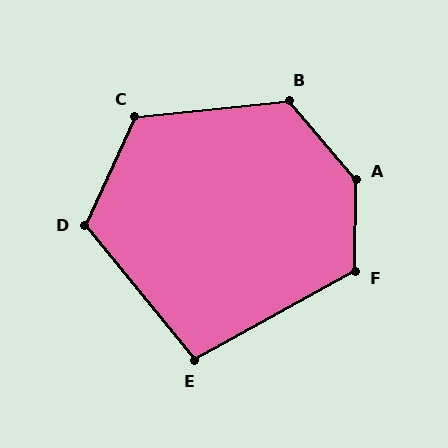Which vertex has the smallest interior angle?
E, at approximately 100 degrees.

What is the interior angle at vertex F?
Approximately 120 degrees (obtuse).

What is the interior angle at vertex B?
Approximately 124 degrees (obtuse).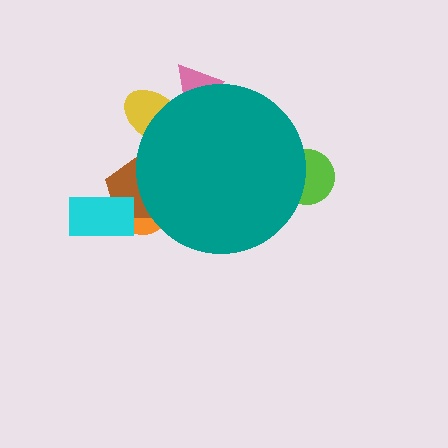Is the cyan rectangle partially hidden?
No, the cyan rectangle is fully visible.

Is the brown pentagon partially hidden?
Yes, the brown pentagon is partially hidden behind the teal circle.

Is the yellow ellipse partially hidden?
Yes, the yellow ellipse is partially hidden behind the teal circle.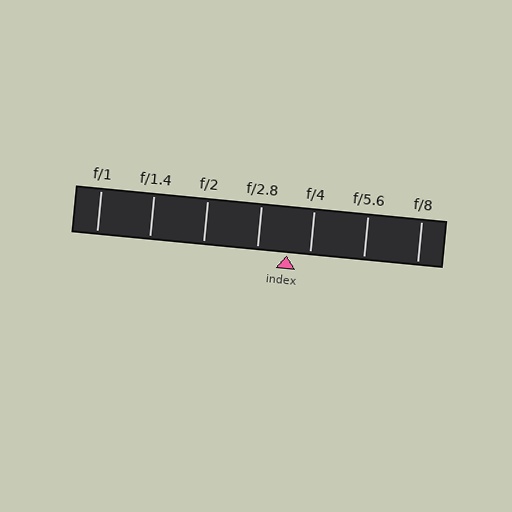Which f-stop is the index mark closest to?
The index mark is closest to f/4.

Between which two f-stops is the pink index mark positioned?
The index mark is between f/2.8 and f/4.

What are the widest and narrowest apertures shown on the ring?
The widest aperture shown is f/1 and the narrowest is f/8.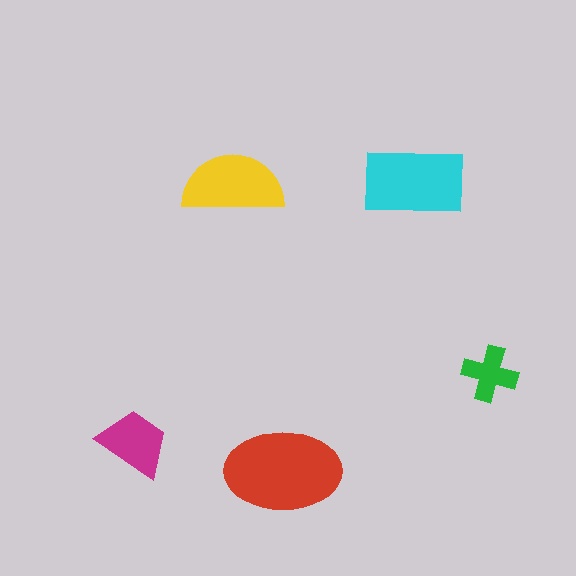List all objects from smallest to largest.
The green cross, the magenta trapezoid, the yellow semicircle, the cyan rectangle, the red ellipse.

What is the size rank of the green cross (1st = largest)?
5th.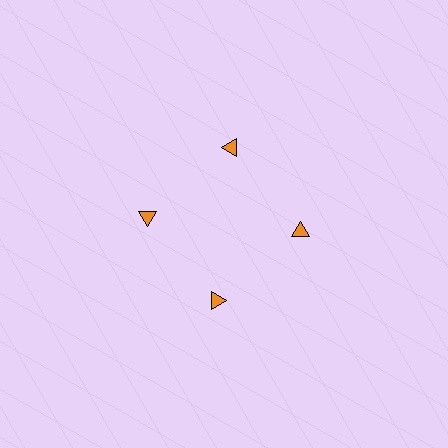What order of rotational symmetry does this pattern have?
This pattern has 4-fold rotational symmetry.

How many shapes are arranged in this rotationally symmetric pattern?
There are 4 shapes, arranged in 4 groups of 1.